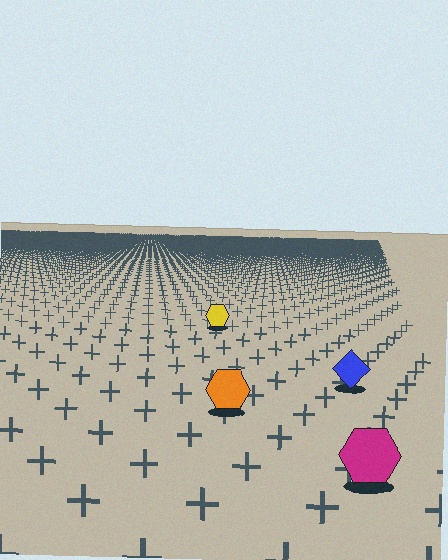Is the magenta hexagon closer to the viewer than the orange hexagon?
Yes. The magenta hexagon is closer — you can tell from the texture gradient: the ground texture is coarser near it.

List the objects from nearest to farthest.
From nearest to farthest: the magenta hexagon, the orange hexagon, the blue diamond, the yellow hexagon.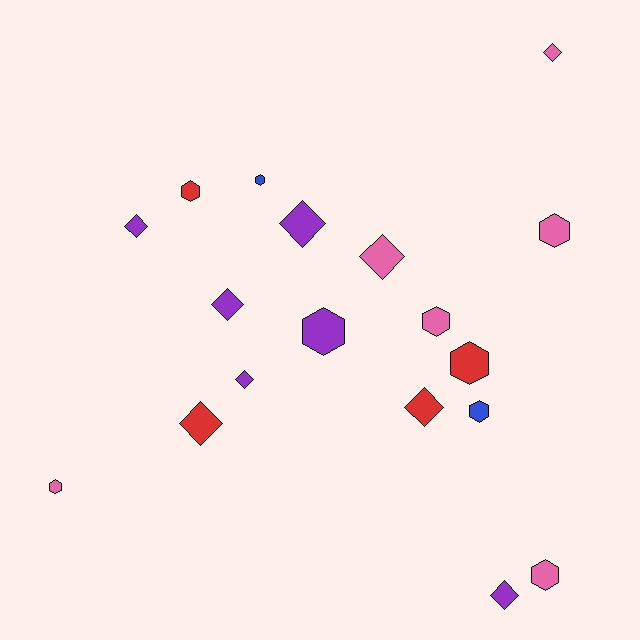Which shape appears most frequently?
Diamond, with 9 objects.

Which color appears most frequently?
Pink, with 6 objects.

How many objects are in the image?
There are 18 objects.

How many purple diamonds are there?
There are 5 purple diamonds.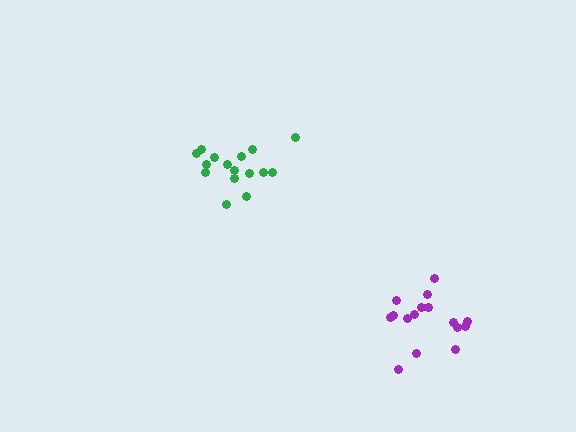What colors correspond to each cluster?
The clusters are colored: purple, green.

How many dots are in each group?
Group 1: 16 dots, Group 2: 16 dots (32 total).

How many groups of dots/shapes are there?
There are 2 groups.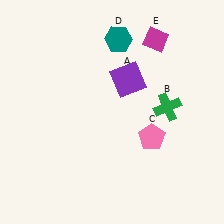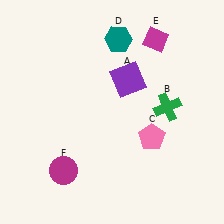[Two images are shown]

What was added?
A magenta circle (F) was added in Image 2.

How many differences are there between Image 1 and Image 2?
There is 1 difference between the two images.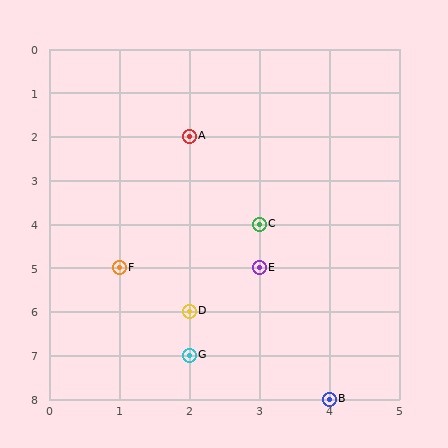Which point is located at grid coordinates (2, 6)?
Point D is at (2, 6).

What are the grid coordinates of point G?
Point G is at grid coordinates (2, 7).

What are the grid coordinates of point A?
Point A is at grid coordinates (2, 2).